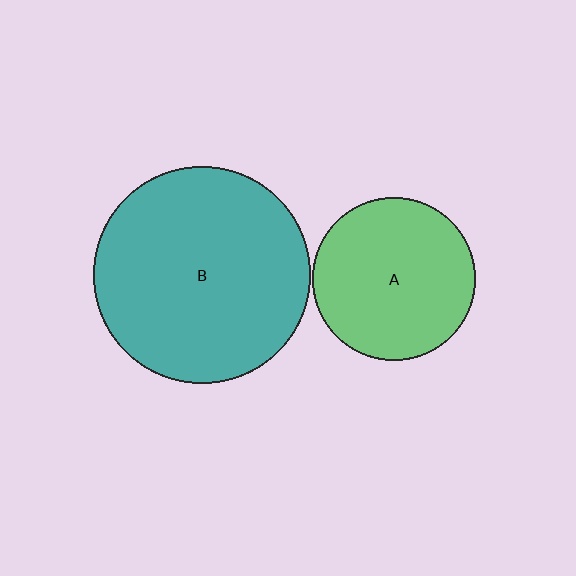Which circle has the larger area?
Circle B (teal).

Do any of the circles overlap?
No, none of the circles overlap.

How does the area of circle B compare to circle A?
Approximately 1.8 times.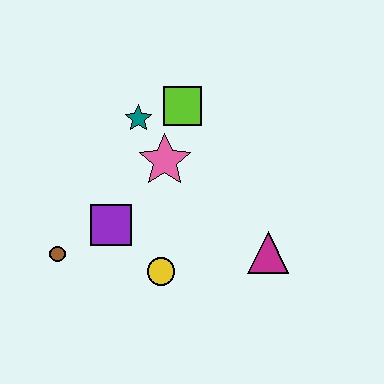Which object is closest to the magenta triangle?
The yellow circle is closest to the magenta triangle.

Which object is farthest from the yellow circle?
The lime square is farthest from the yellow circle.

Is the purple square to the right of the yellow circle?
No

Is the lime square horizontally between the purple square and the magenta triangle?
Yes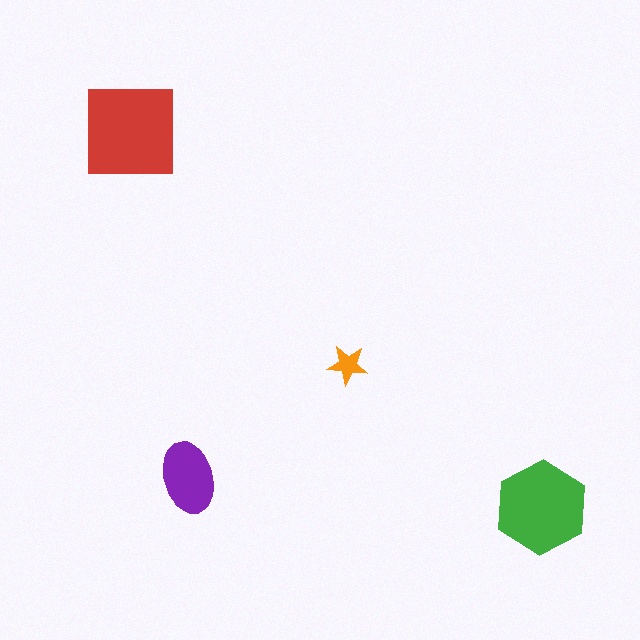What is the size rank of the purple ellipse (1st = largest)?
3rd.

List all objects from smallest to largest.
The orange star, the purple ellipse, the green hexagon, the red square.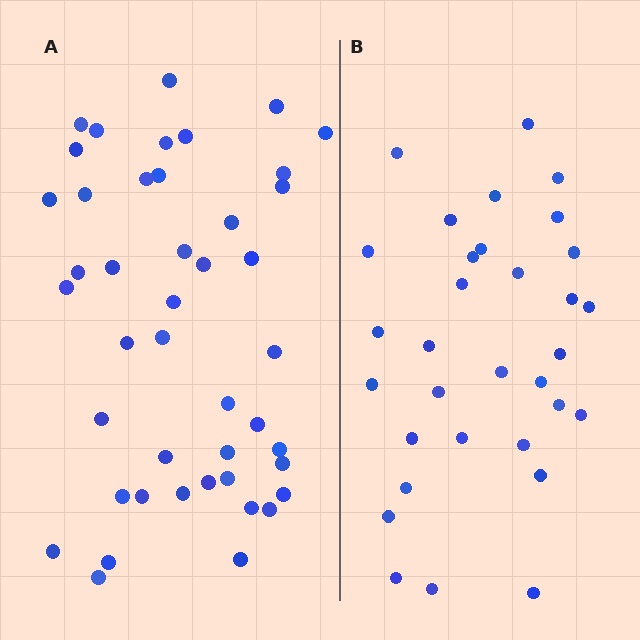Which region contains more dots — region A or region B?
Region A (the left region) has more dots.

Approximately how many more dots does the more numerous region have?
Region A has roughly 12 or so more dots than region B.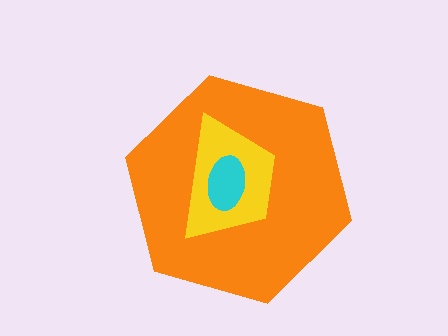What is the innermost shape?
The cyan ellipse.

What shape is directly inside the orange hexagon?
The yellow trapezoid.